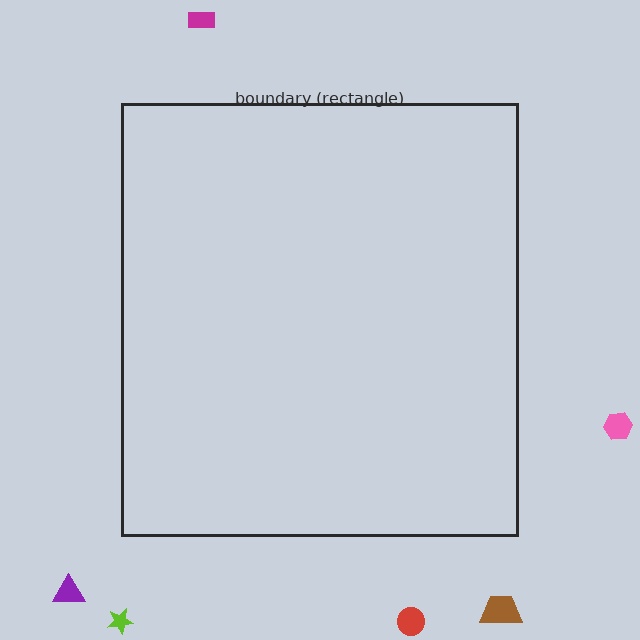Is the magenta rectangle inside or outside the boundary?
Outside.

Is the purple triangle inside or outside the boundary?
Outside.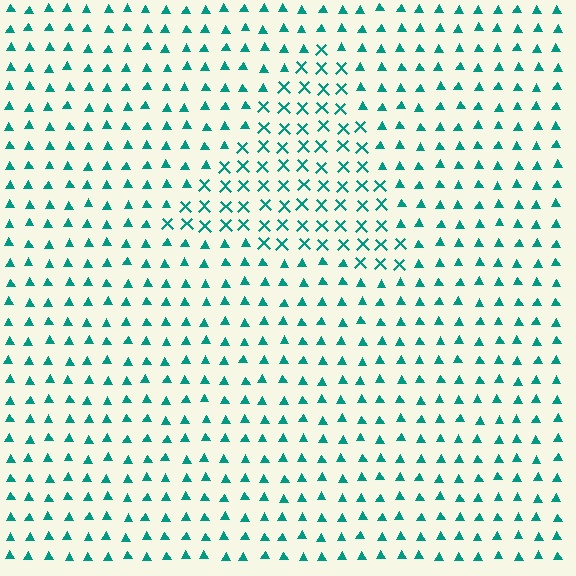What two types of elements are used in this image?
The image uses X marks inside the triangle region and triangles outside it.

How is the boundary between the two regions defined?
The boundary is defined by a change in element shape: X marks inside vs. triangles outside. All elements share the same color and spacing.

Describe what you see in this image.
The image is filled with small teal elements arranged in a uniform grid. A triangle-shaped region contains X marks, while the surrounding area contains triangles. The boundary is defined purely by the change in element shape.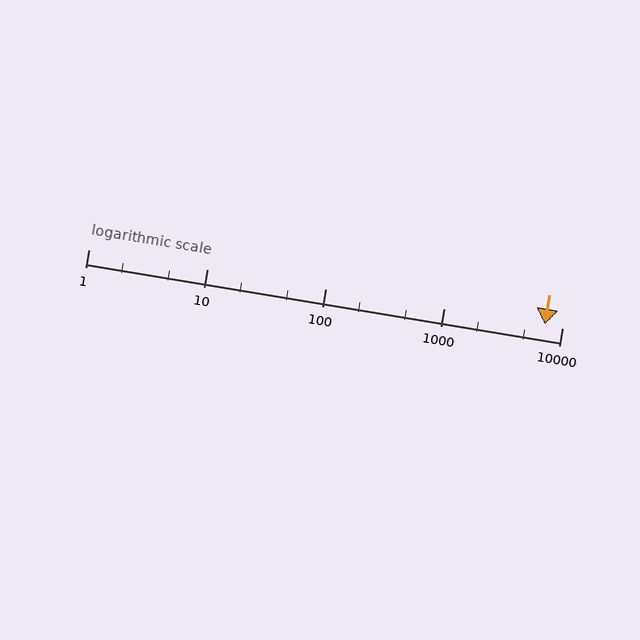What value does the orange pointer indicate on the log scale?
The pointer indicates approximately 7100.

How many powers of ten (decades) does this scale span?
The scale spans 4 decades, from 1 to 10000.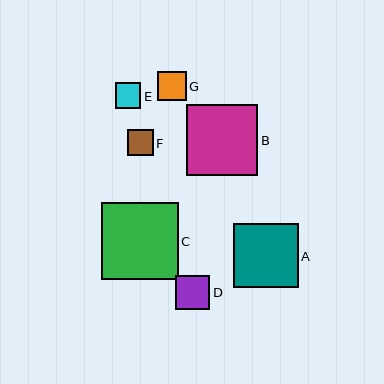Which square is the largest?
Square C is the largest with a size of approximately 77 pixels.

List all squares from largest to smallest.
From largest to smallest: C, B, A, D, G, E, F.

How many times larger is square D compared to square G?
Square D is approximately 1.2 times the size of square G.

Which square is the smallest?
Square F is the smallest with a size of approximately 26 pixels.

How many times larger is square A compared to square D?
Square A is approximately 1.9 times the size of square D.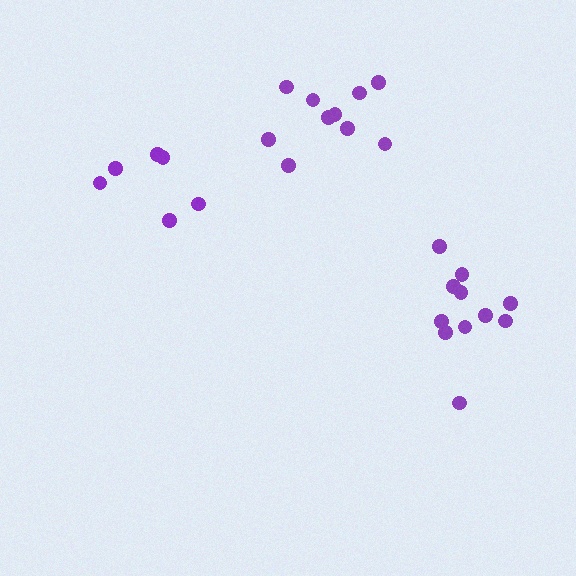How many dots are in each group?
Group 1: 10 dots, Group 2: 6 dots, Group 3: 11 dots (27 total).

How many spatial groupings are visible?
There are 3 spatial groupings.